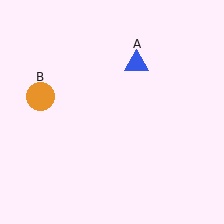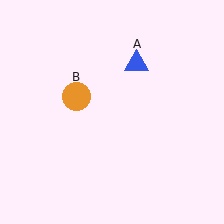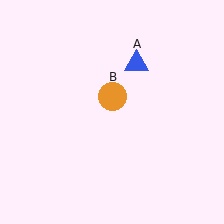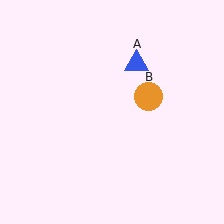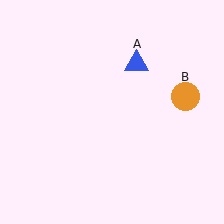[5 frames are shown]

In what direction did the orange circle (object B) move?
The orange circle (object B) moved right.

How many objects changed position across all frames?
1 object changed position: orange circle (object B).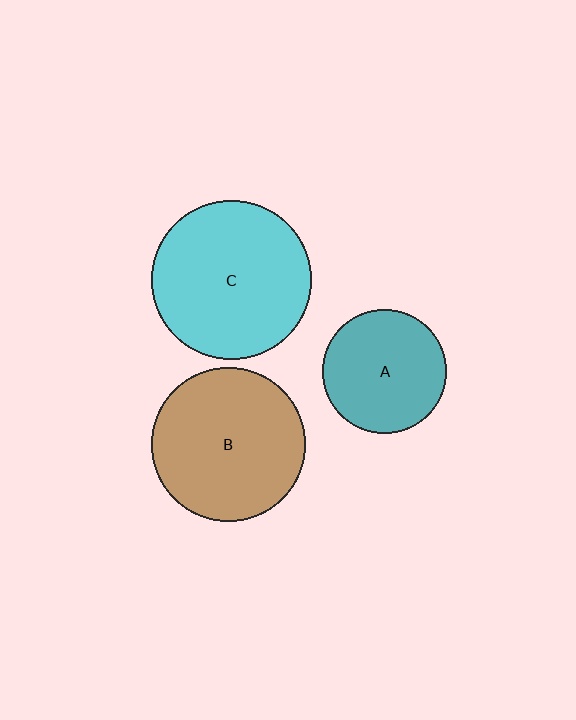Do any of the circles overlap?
No, none of the circles overlap.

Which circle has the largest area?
Circle C (cyan).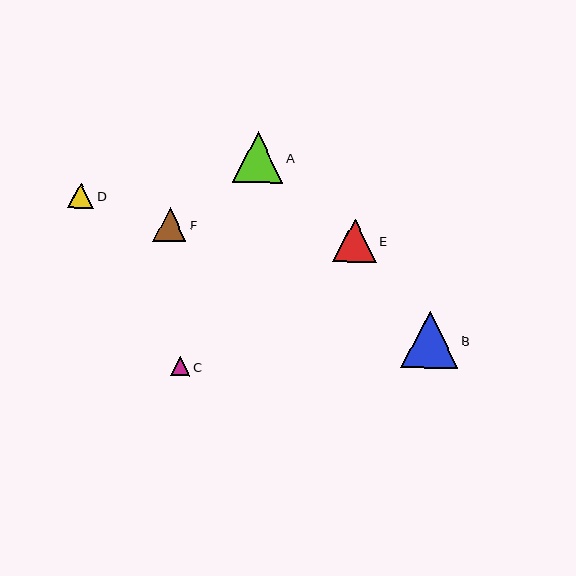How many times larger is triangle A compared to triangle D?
Triangle A is approximately 1.9 times the size of triangle D.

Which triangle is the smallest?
Triangle C is the smallest with a size of approximately 19 pixels.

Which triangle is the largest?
Triangle B is the largest with a size of approximately 57 pixels.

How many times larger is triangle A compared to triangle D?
Triangle A is approximately 1.9 times the size of triangle D.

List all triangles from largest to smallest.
From largest to smallest: B, A, E, F, D, C.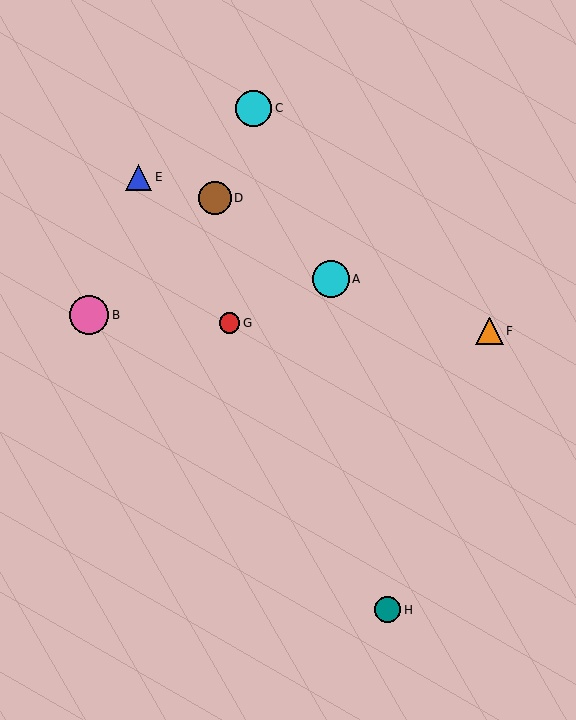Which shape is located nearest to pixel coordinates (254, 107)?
The cyan circle (labeled C) at (254, 108) is nearest to that location.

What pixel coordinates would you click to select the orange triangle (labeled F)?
Click at (489, 331) to select the orange triangle F.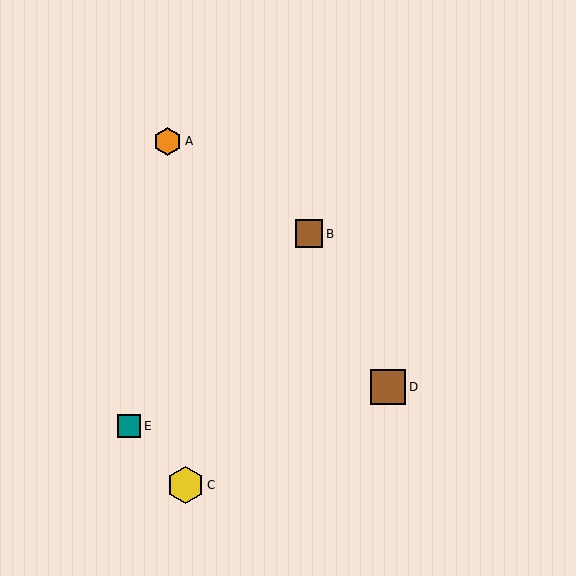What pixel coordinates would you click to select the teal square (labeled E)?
Click at (129, 426) to select the teal square E.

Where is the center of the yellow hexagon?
The center of the yellow hexagon is at (185, 485).